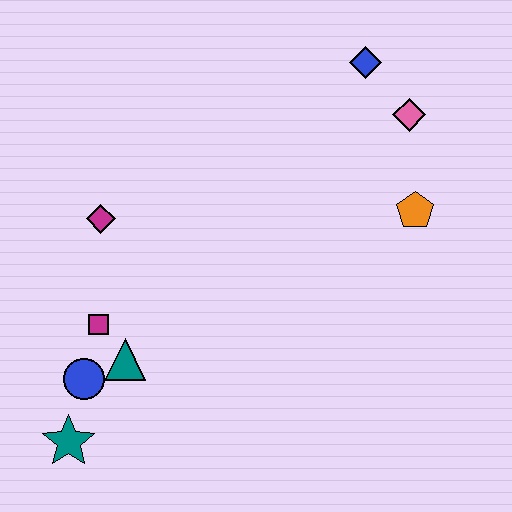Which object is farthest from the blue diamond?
The teal star is farthest from the blue diamond.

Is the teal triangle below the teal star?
No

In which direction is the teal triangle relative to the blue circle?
The teal triangle is to the right of the blue circle.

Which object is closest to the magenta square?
The teal triangle is closest to the magenta square.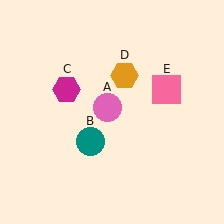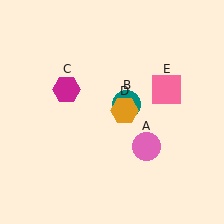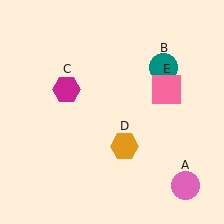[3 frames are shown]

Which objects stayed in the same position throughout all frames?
Magenta hexagon (object C) and pink square (object E) remained stationary.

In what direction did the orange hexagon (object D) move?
The orange hexagon (object D) moved down.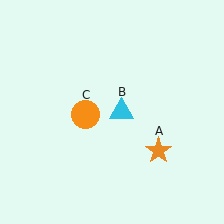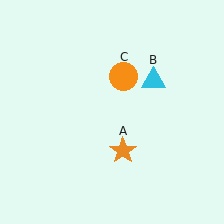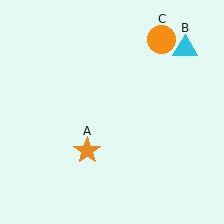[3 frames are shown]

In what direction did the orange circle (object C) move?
The orange circle (object C) moved up and to the right.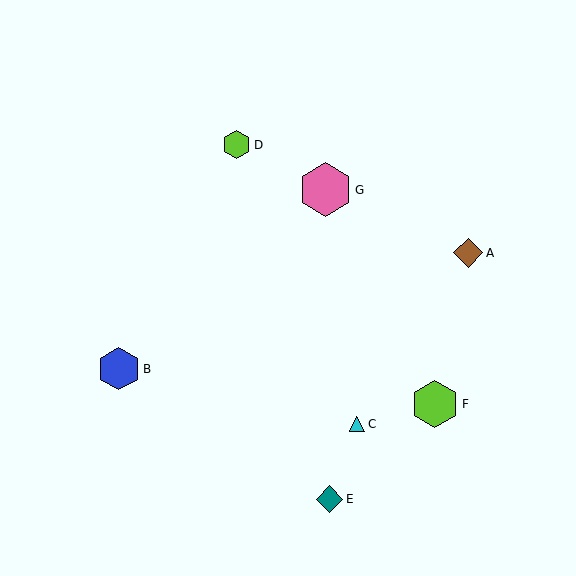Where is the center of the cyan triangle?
The center of the cyan triangle is at (357, 424).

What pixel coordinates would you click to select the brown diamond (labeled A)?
Click at (468, 253) to select the brown diamond A.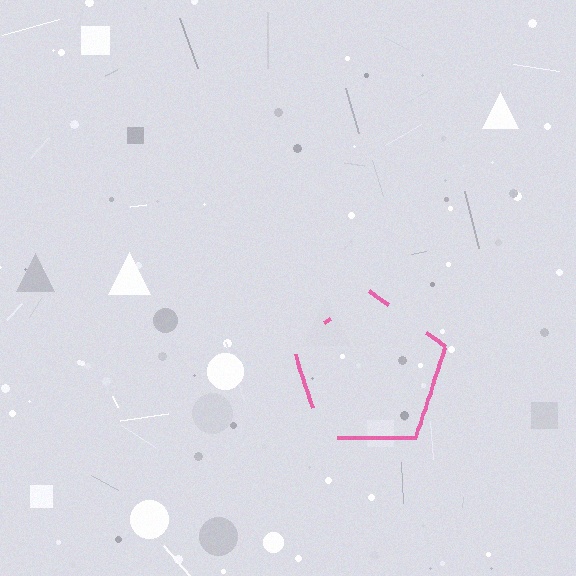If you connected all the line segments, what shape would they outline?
They would outline a pentagon.